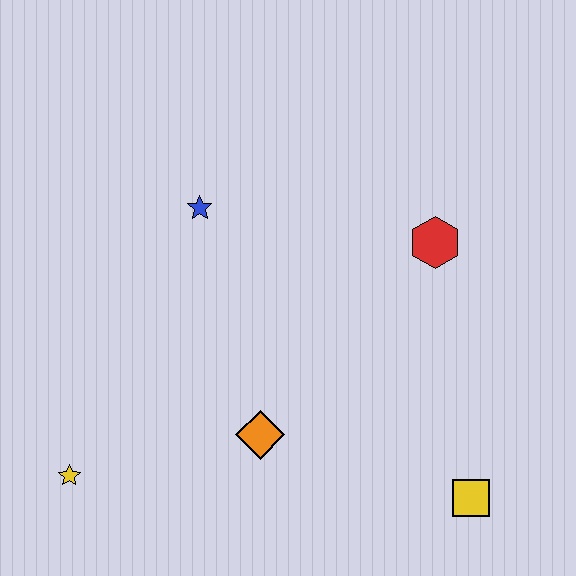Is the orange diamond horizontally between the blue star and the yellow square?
Yes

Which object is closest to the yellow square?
The orange diamond is closest to the yellow square.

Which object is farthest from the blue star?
The yellow square is farthest from the blue star.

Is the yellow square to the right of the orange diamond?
Yes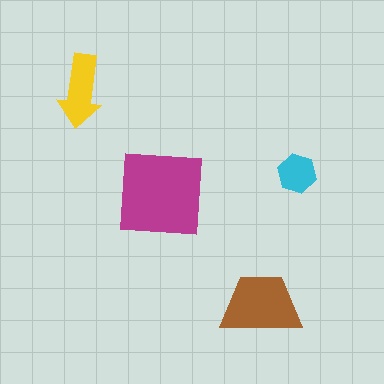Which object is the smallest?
The cyan hexagon.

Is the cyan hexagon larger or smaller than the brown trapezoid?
Smaller.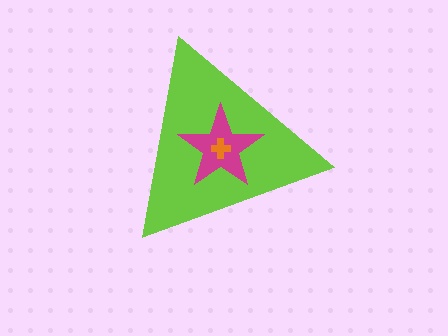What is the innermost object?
The orange cross.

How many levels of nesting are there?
3.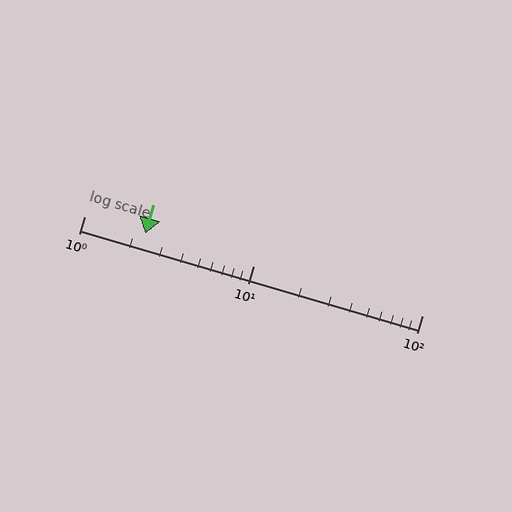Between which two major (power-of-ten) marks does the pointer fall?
The pointer is between 1 and 10.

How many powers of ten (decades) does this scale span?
The scale spans 2 decades, from 1 to 100.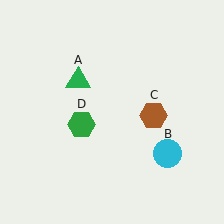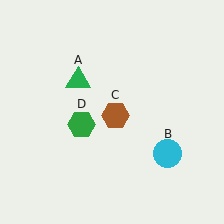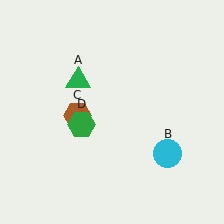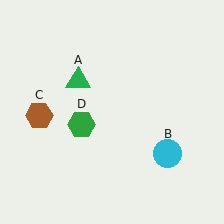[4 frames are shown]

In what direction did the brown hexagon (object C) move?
The brown hexagon (object C) moved left.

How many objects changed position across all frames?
1 object changed position: brown hexagon (object C).